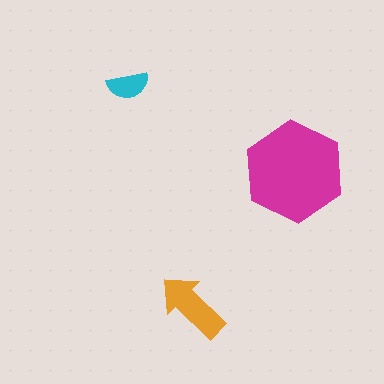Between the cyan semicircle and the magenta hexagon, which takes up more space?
The magenta hexagon.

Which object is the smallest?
The cyan semicircle.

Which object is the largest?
The magenta hexagon.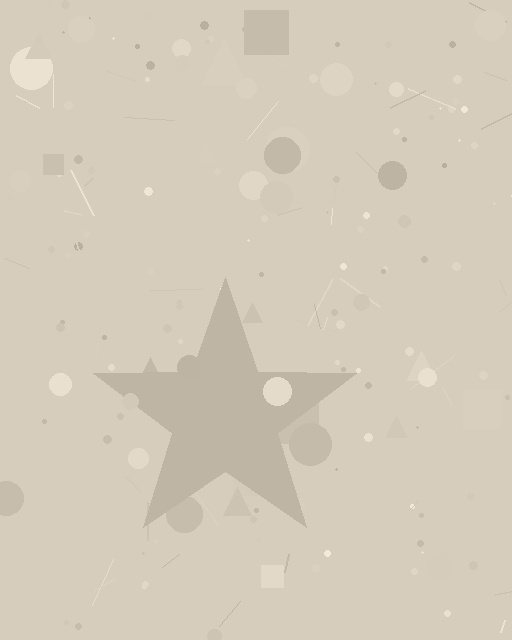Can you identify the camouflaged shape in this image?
The camouflaged shape is a star.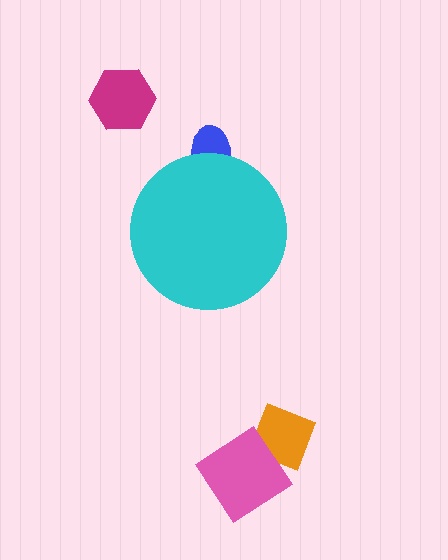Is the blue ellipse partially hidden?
Yes, the blue ellipse is partially hidden behind the cyan circle.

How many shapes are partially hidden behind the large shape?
1 shape is partially hidden.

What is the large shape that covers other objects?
A cyan circle.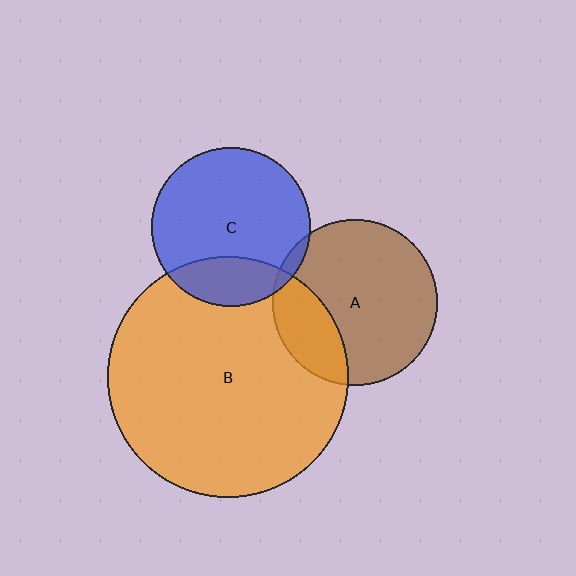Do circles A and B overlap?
Yes.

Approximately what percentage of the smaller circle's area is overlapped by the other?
Approximately 25%.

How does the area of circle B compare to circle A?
Approximately 2.1 times.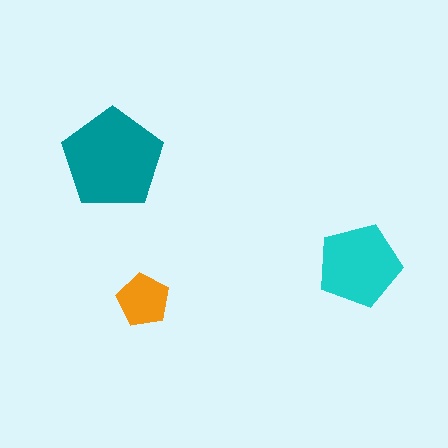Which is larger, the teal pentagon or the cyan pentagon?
The teal one.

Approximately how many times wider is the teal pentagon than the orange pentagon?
About 2 times wider.